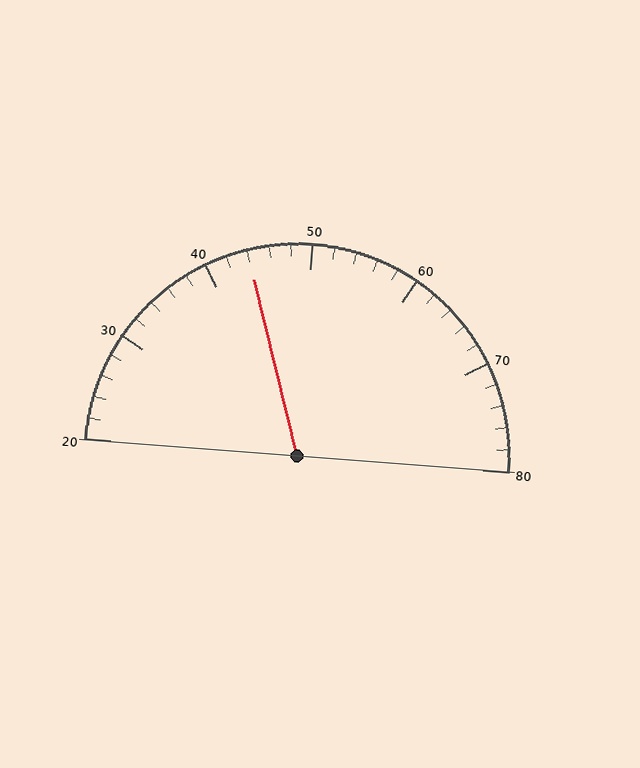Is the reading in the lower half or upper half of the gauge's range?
The reading is in the lower half of the range (20 to 80).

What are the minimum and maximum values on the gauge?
The gauge ranges from 20 to 80.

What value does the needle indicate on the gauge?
The needle indicates approximately 44.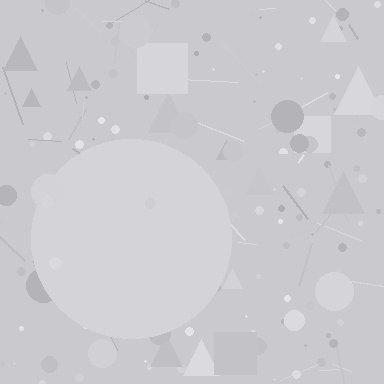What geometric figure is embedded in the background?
A circle is embedded in the background.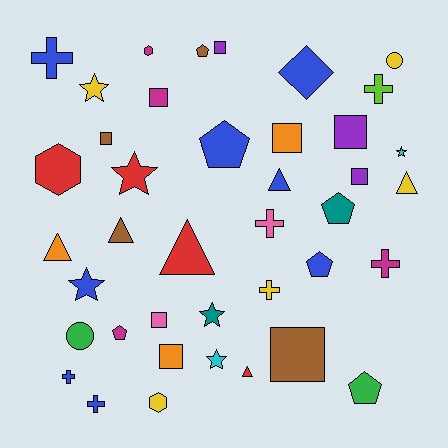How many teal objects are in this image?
There are 2 teal objects.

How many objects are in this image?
There are 40 objects.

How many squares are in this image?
There are 9 squares.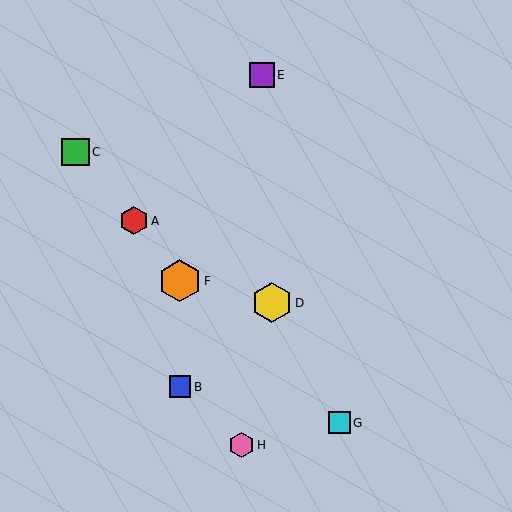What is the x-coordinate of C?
Object C is at x≈76.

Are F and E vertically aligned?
No, F is at x≈180 and E is at x≈262.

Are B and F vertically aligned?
Yes, both are at x≈180.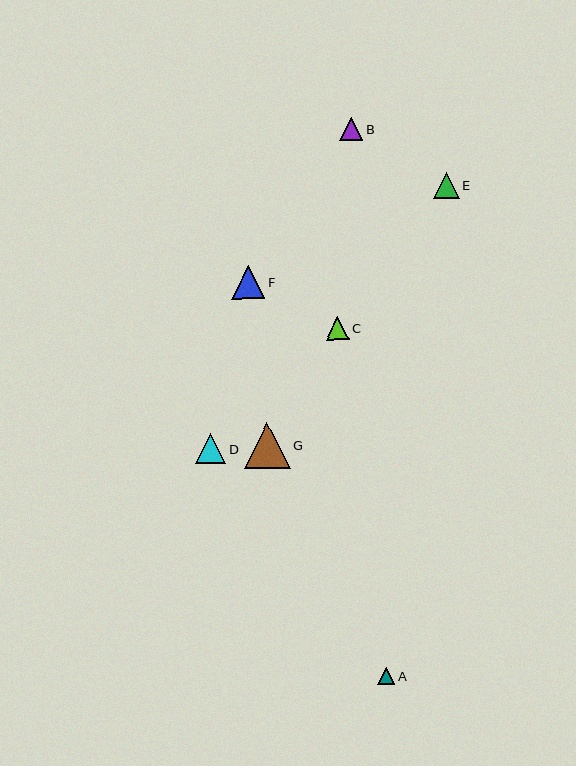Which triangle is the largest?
Triangle G is the largest with a size of approximately 46 pixels.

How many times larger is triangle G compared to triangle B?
Triangle G is approximately 1.9 times the size of triangle B.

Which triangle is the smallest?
Triangle A is the smallest with a size of approximately 17 pixels.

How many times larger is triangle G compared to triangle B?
Triangle G is approximately 1.9 times the size of triangle B.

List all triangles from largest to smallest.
From largest to smallest: G, F, D, E, B, C, A.